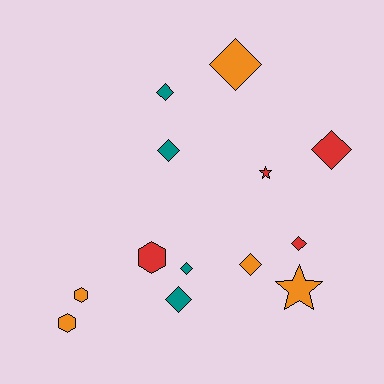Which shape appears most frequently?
Diamond, with 8 objects.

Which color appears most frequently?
Orange, with 5 objects.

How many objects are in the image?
There are 13 objects.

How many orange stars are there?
There is 1 orange star.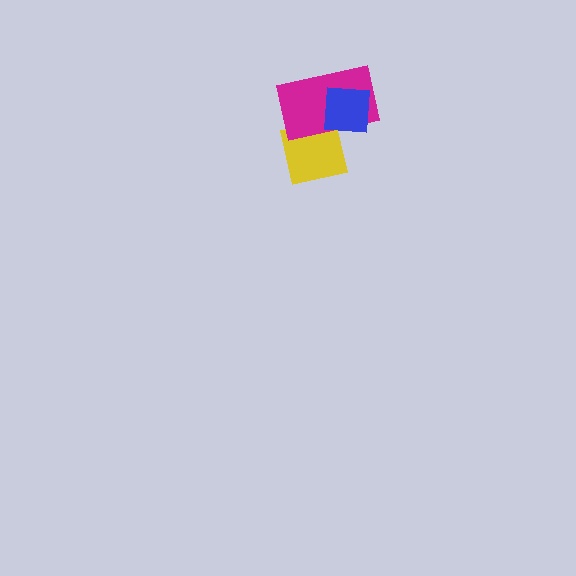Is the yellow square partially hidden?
Yes, it is partially covered by another shape.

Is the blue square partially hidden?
No, no other shape covers it.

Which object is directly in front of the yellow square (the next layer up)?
The magenta rectangle is directly in front of the yellow square.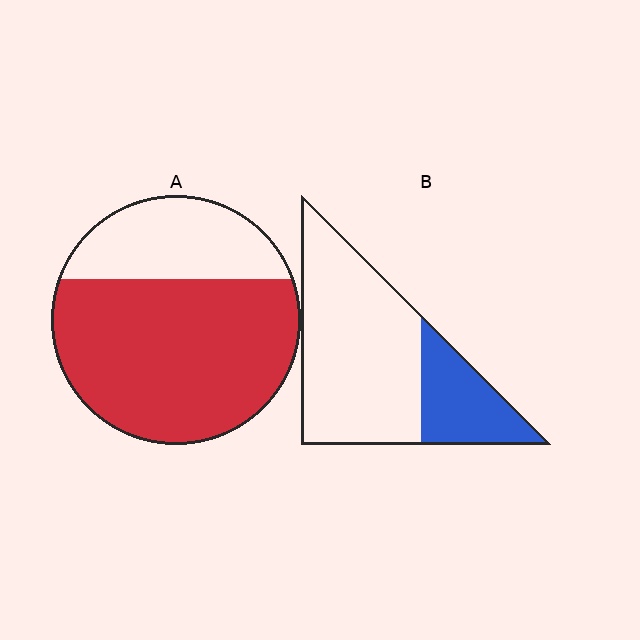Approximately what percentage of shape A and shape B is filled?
A is approximately 70% and B is approximately 25%.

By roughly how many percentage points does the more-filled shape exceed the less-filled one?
By roughly 45 percentage points (A over B).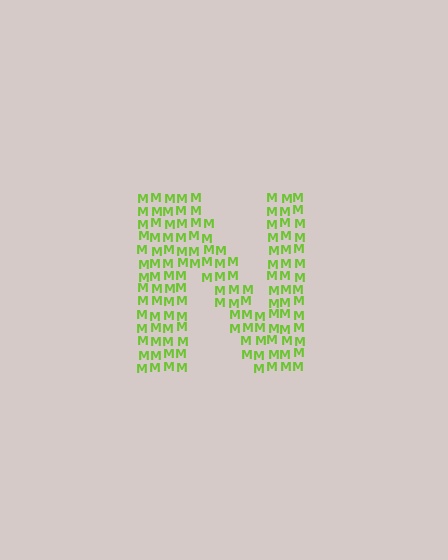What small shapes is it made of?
It is made of small letter M's.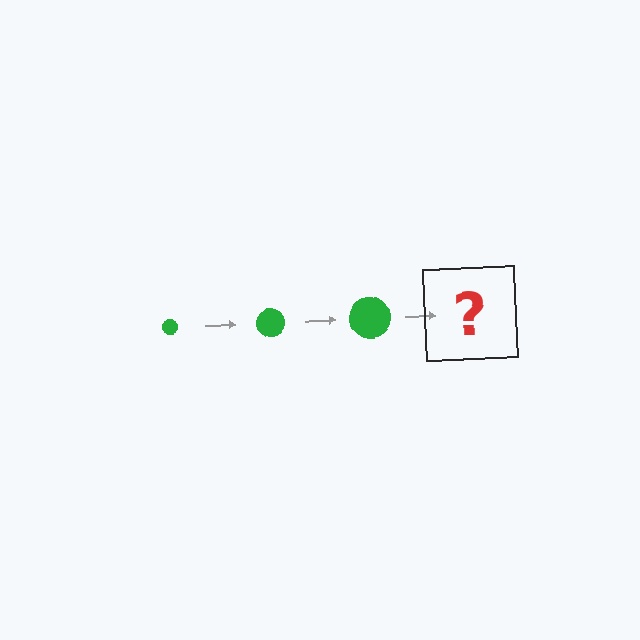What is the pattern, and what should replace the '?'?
The pattern is that the circle gets progressively larger each step. The '?' should be a green circle, larger than the previous one.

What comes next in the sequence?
The next element should be a green circle, larger than the previous one.